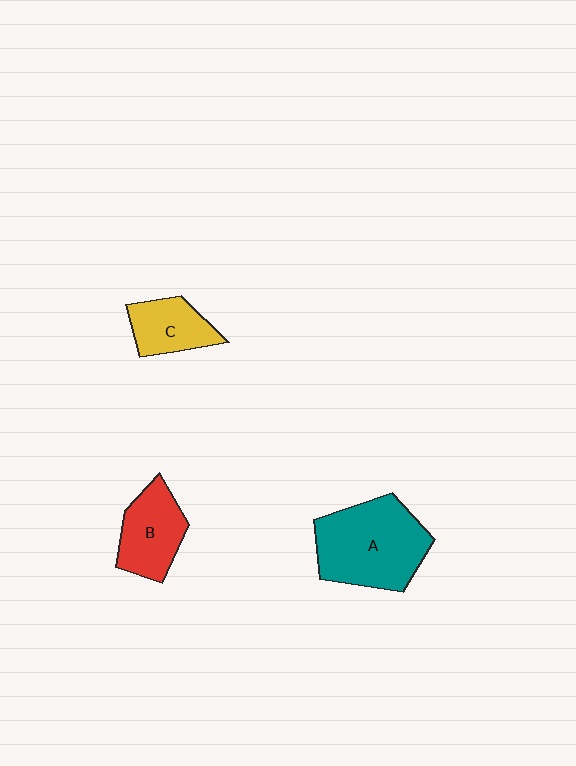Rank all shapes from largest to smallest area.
From largest to smallest: A (teal), B (red), C (yellow).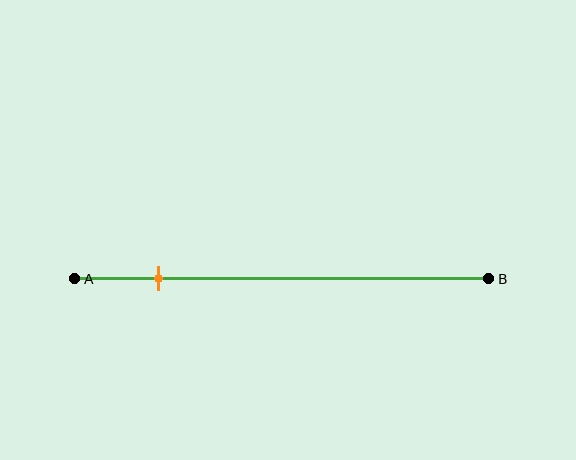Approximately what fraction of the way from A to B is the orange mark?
The orange mark is approximately 20% of the way from A to B.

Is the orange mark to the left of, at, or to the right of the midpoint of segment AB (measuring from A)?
The orange mark is to the left of the midpoint of segment AB.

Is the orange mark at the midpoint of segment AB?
No, the mark is at about 20% from A, not at the 50% midpoint.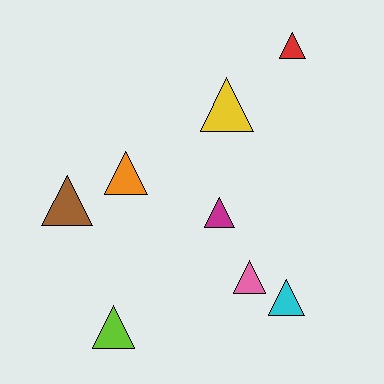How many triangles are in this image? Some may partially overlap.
There are 8 triangles.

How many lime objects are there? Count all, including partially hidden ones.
There is 1 lime object.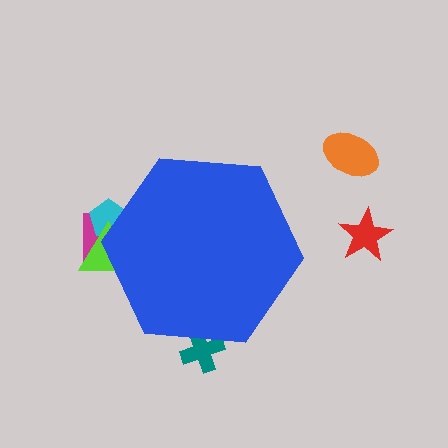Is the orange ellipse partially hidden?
No, the orange ellipse is fully visible.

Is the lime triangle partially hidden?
Yes, the lime triangle is partially hidden behind the blue hexagon.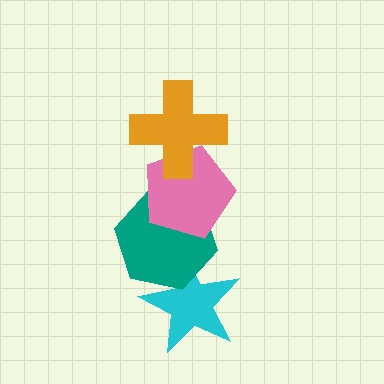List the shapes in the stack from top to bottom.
From top to bottom: the orange cross, the pink pentagon, the teal hexagon, the cyan star.